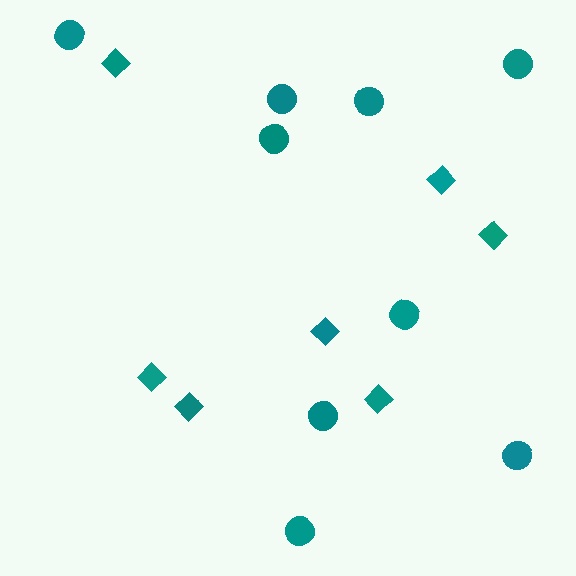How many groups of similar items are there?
There are 2 groups: one group of diamonds (7) and one group of circles (9).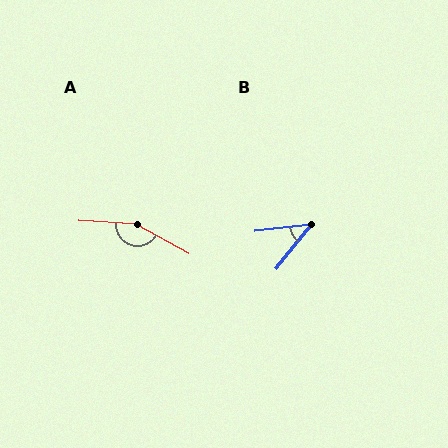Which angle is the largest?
A, at approximately 154 degrees.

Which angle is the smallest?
B, at approximately 44 degrees.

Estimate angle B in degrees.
Approximately 44 degrees.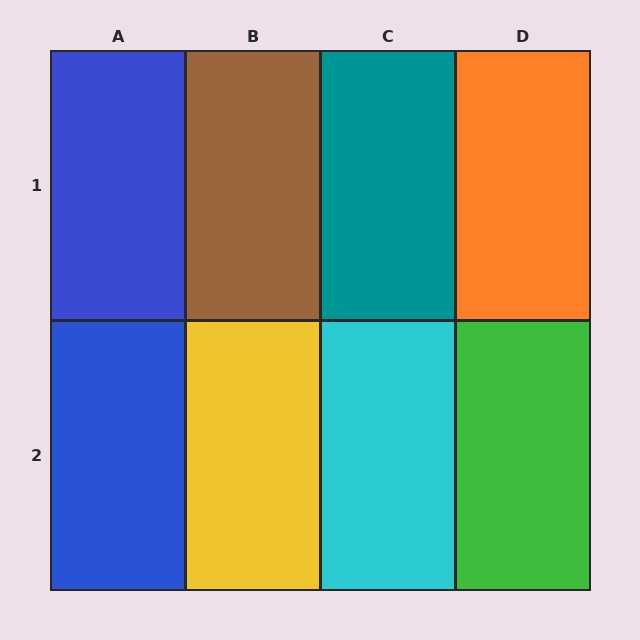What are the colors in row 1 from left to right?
Blue, brown, teal, orange.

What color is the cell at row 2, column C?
Cyan.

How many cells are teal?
1 cell is teal.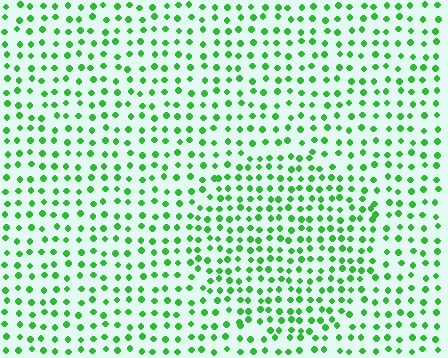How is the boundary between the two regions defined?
The boundary is defined by a change in element density (approximately 1.5x ratio). All elements are the same color, size, and shape.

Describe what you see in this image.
The image contains small green elements arranged at two different densities. A circle-shaped region is visible where the elements are more densely packed than the surrounding area.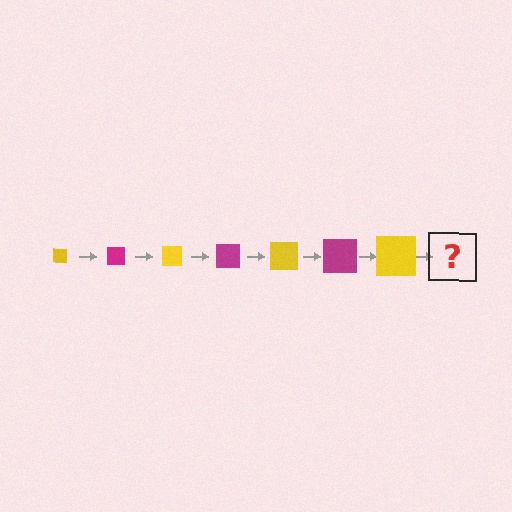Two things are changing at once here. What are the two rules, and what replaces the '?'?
The two rules are that the square grows larger each step and the color cycles through yellow and magenta. The '?' should be a magenta square, larger than the previous one.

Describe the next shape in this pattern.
It should be a magenta square, larger than the previous one.